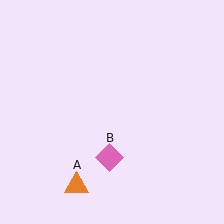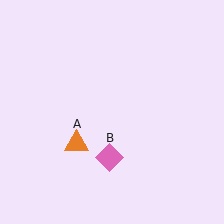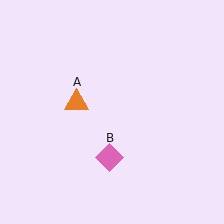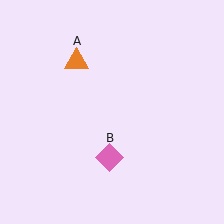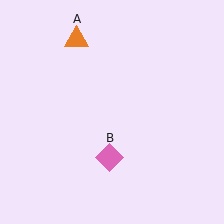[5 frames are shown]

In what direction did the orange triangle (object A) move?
The orange triangle (object A) moved up.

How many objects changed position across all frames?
1 object changed position: orange triangle (object A).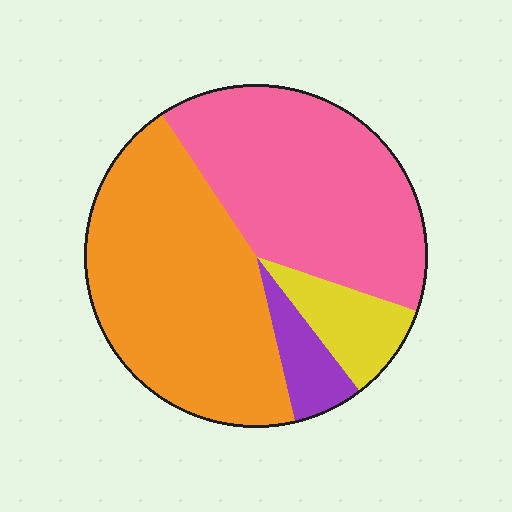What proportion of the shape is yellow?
Yellow covers about 10% of the shape.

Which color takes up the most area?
Orange, at roughly 45%.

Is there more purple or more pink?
Pink.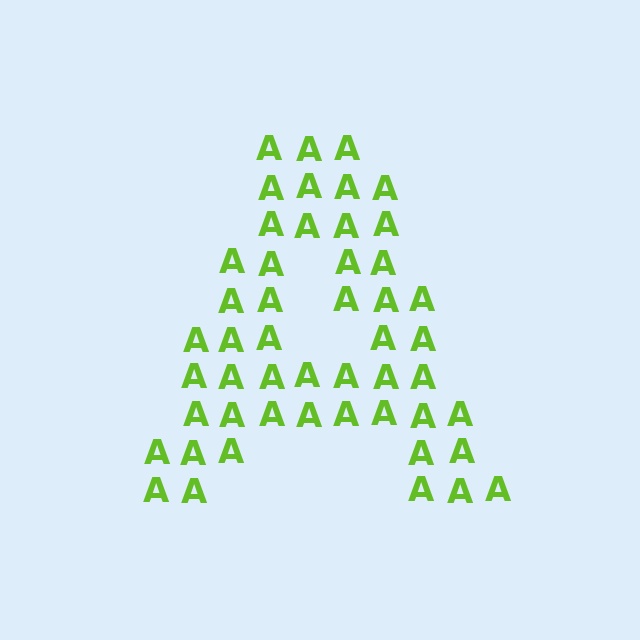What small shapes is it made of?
It is made of small letter A's.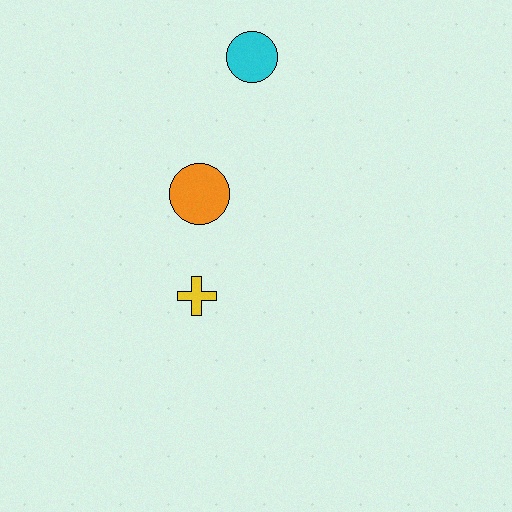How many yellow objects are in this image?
There is 1 yellow object.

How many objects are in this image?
There are 3 objects.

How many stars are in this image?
There are no stars.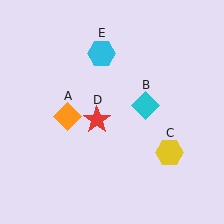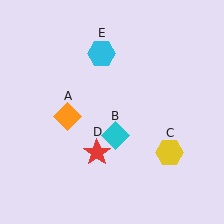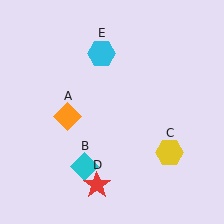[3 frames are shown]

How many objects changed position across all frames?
2 objects changed position: cyan diamond (object B), red star (object D).